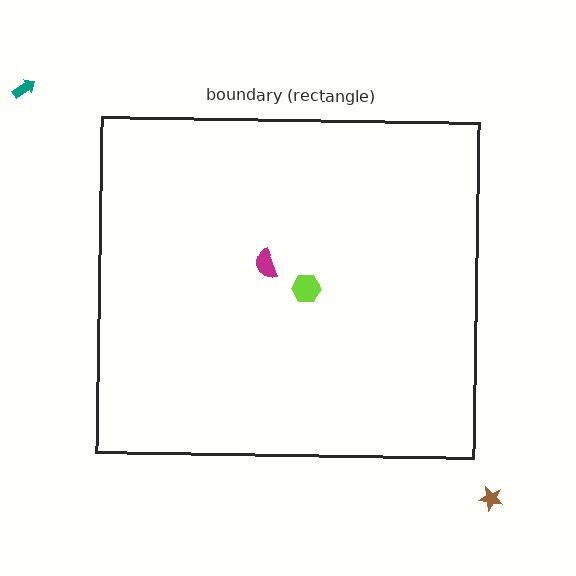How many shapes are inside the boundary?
2 inside, 2 outside.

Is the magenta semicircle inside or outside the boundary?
Inside.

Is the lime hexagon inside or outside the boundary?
Inside.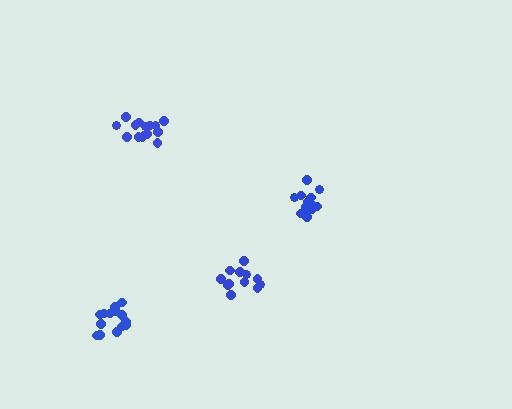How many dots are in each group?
Group 1: 12 dots, Group 2: 15 dots, Group 3: 13 dots, Group 4: 15 dots (55 total).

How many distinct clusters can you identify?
There are 4 distinct clusters.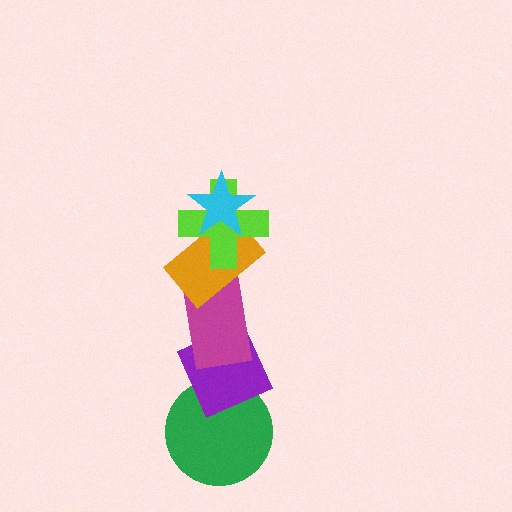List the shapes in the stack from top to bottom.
From top to bottom: the cyan star, the lime cross, the orange rectangle, the magenta rectangle, the purple diamond, the green circle.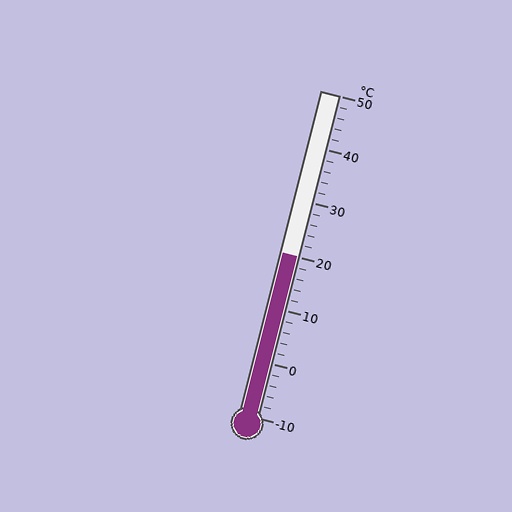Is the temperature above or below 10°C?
The temperature is above 10°C.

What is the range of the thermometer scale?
The thermometer scale ranges from -10°C to 50°C.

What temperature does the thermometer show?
The thermometer shows approximately 20°C.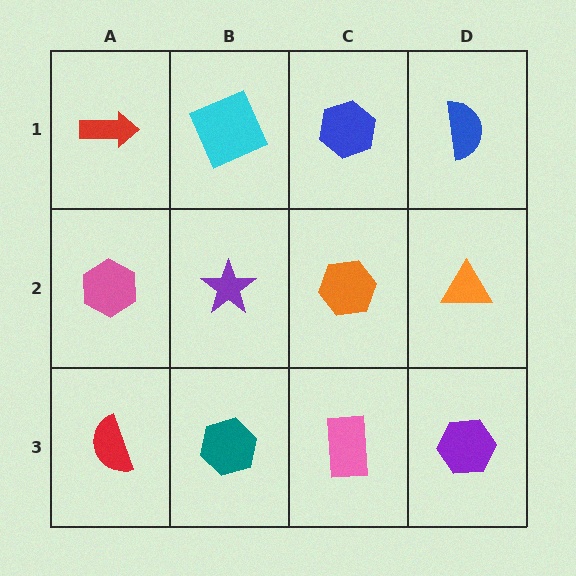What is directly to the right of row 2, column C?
An orange triangle.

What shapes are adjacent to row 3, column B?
A purple star (row 2, column B), a red semicircle (row 3, column A), a pink rectangle (row 3, column C).